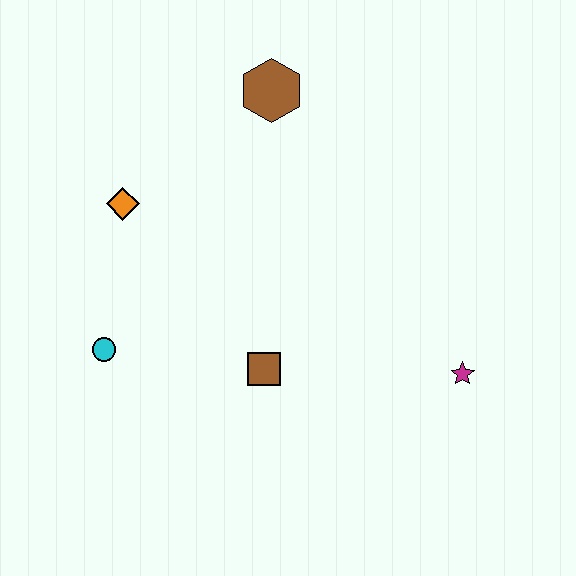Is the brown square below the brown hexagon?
Yes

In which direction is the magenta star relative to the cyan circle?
The magenta star is to the right of the cyan circle.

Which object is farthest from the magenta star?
The orange diamond is farthest from the magenta star.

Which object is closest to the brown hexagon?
The orange diamond is closest to the brown hexagon.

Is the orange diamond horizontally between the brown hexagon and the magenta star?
No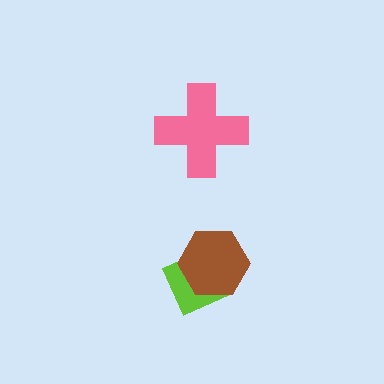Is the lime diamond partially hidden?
Yes, it is partially covered by another shape.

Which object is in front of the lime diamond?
The brown hexagon is in front of the lime diamond.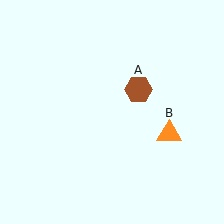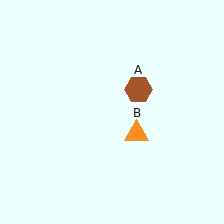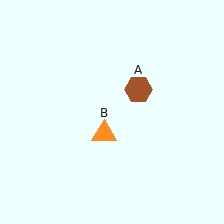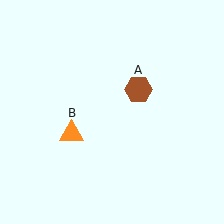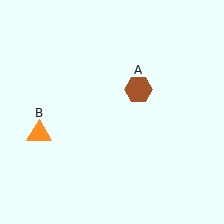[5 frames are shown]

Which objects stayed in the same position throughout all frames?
Brown hexagon (object A) remained stationary.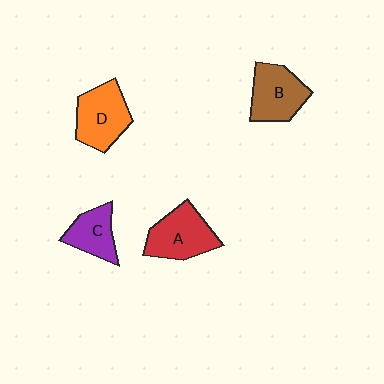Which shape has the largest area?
Shape D (orange).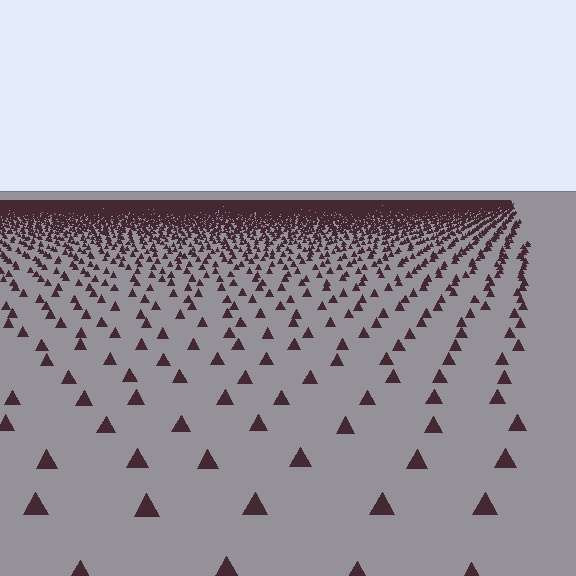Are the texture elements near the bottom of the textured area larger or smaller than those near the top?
Larger. Near the bottom, elements are closer to the viewer and appear at a bigger on-screen size.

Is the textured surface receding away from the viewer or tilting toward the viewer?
The surface is receding away from the viewer. Texture elements get smaller and denser toward the top.